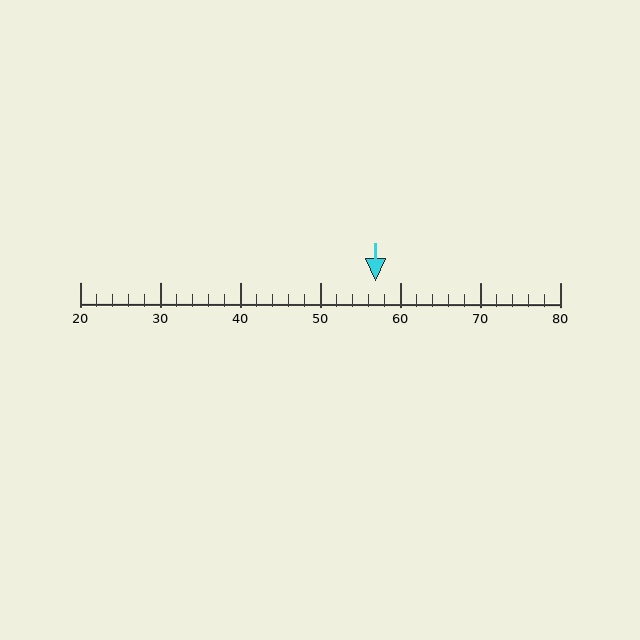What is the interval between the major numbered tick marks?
The major tick marks are spaced 10 units apart.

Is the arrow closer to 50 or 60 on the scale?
The arrow is closer to 60.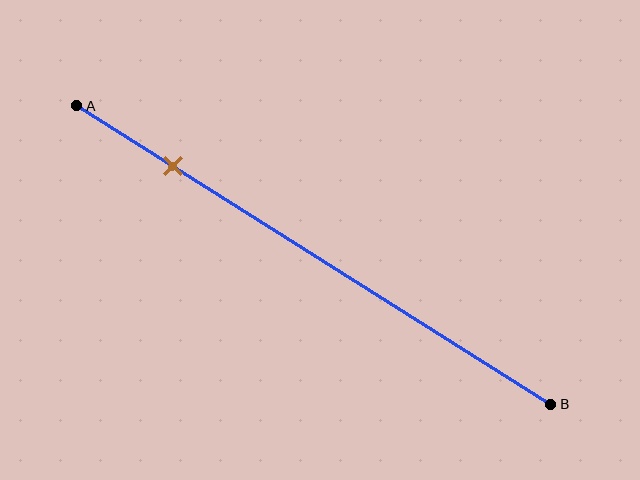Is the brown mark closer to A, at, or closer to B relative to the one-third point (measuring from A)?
The brown mark is closer to point A than the one-third point of segment AB.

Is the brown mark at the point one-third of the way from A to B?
No, the mark is at about 20% from A, not at the 33% one-third point.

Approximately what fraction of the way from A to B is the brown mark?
The brown mark is approximately 20% of the way from A to B.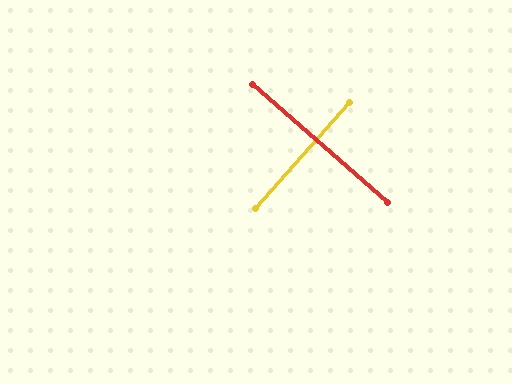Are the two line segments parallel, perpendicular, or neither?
Perpendicular — they meet at approximately 90°.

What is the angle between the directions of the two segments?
Approximately 90 degrees.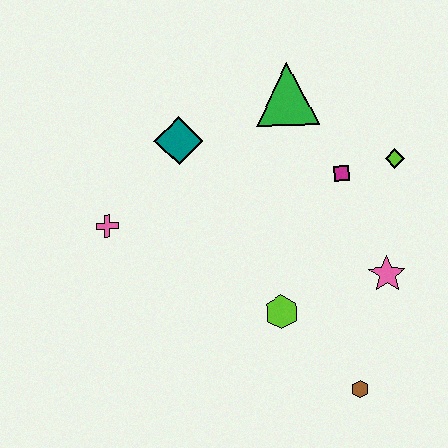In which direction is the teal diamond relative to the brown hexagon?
The teal diamond is above the brown hexagon.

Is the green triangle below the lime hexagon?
No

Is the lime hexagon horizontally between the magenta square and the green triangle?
No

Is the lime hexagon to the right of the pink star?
No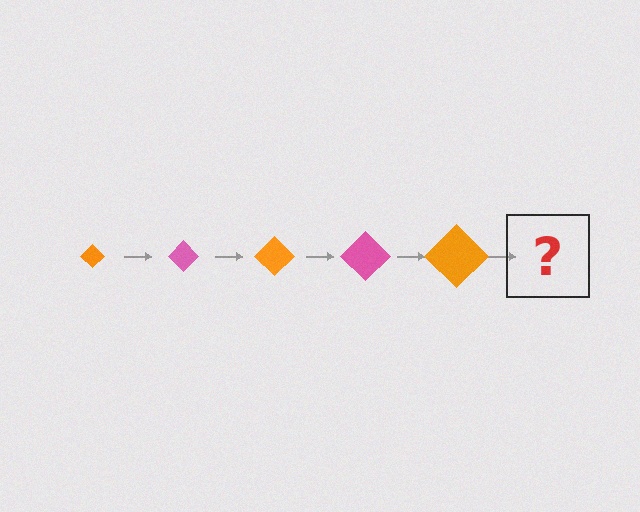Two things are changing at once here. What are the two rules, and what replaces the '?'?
The two rules are that the diamond grows larger each step and the color cycles through orange and pink. The '?' should be a pink diamond, larger than the previous one.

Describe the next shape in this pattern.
It should be a pink diamond, larger than the previous one.